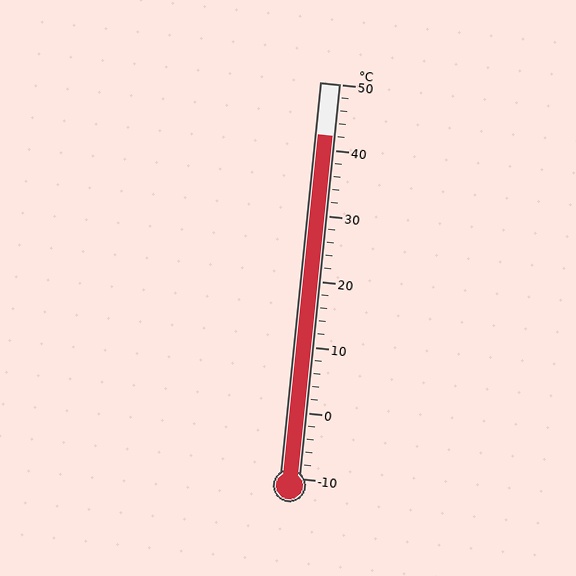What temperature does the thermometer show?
The thermometer shows approximately 42°C.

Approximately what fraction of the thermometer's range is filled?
The thermometer is filled to approximately 85% of its range.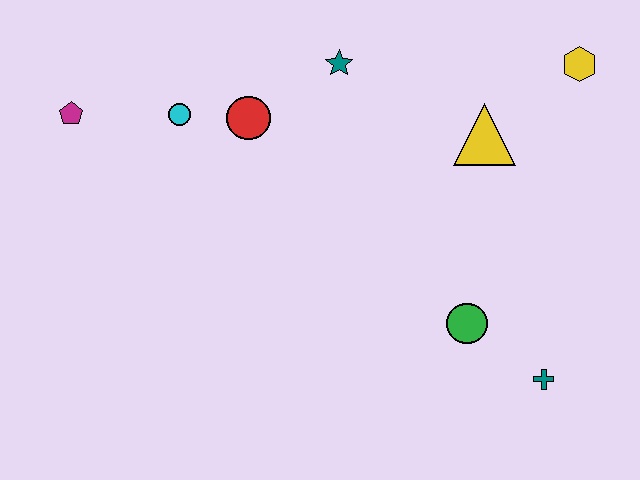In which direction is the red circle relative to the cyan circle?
The red circle is to the right of the cyan circle.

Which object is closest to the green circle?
The teal cross is closest to the green circle.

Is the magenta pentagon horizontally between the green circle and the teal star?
No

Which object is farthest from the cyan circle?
The teal cross is farthest from the cyan circle.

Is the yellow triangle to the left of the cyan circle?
No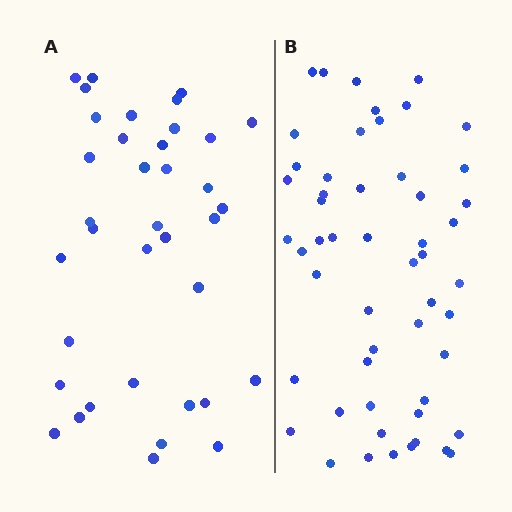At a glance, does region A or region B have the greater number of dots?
Region B (the right region) has more dots.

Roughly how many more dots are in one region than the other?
Region B has approximately 15 more dots than region A.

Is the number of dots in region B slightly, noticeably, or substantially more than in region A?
Region B has noticeably more, but not dramatically so. The ratio is roughly 1.4 to 1.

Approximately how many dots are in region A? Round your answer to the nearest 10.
About 40 dots. (The exact count is 37, which rounds to 40.)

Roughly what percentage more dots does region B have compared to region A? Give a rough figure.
About 45% more.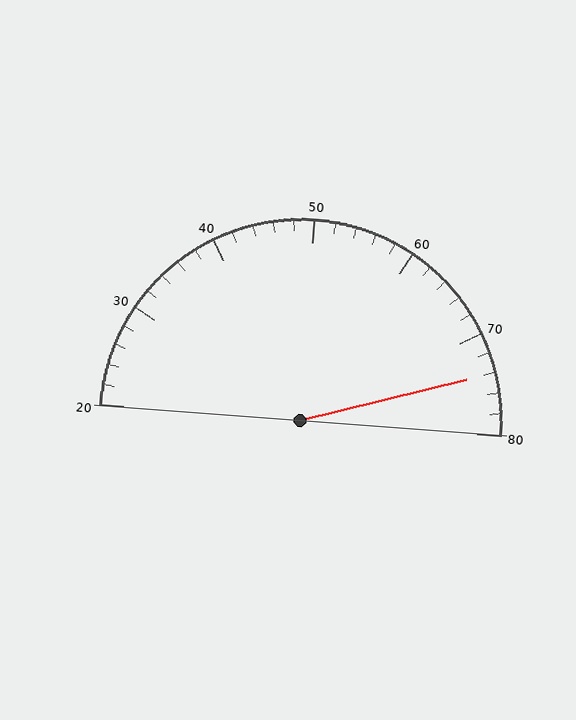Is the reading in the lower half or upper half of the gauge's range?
The reading is in the upper half of the range (20 to 80).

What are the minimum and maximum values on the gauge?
The gauge ranges from 20 to 80.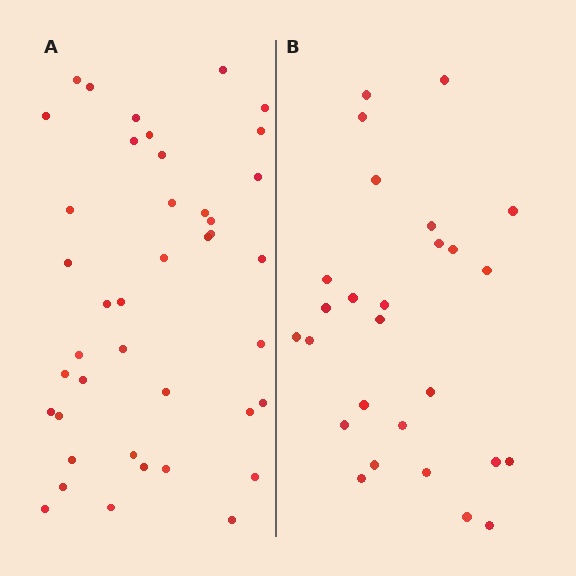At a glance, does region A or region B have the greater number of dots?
Region A (the left region) has more dots.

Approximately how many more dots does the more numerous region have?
Region A has approximately 15 more dots than region B.